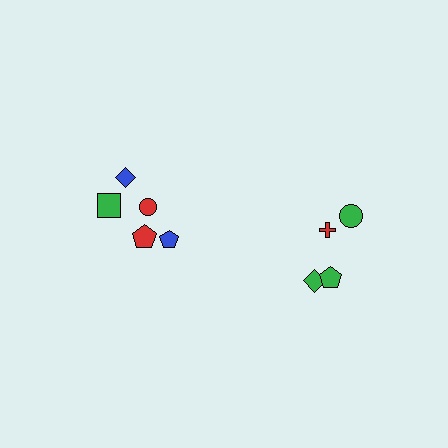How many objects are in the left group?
There are 6 objects.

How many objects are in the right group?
There are 4 objects.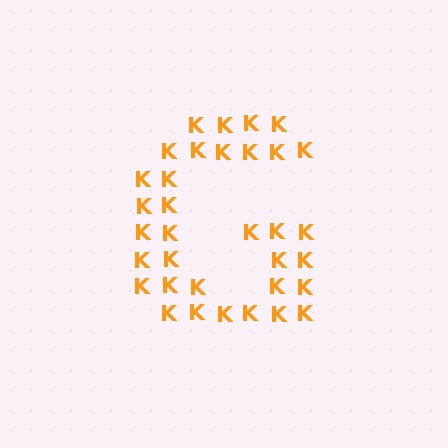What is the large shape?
The large shape is the letter G.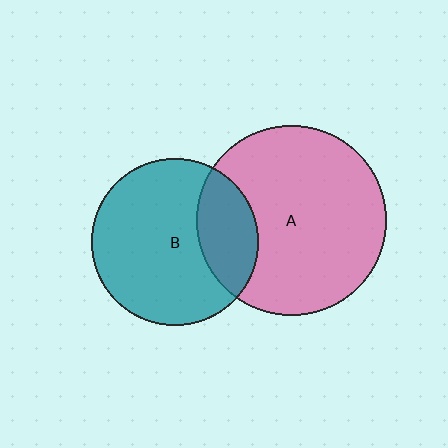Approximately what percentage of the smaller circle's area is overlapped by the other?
Approximately 25%.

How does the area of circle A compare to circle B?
Approximately 1.3 times.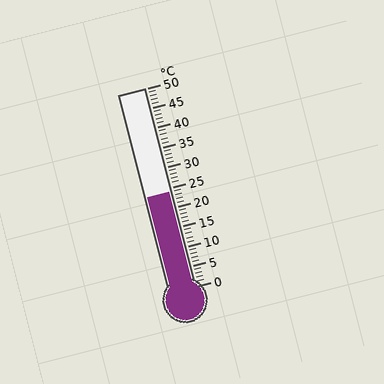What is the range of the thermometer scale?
The thermometer scale ranges from 0°C to 50°C.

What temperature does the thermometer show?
The thermometer shows approximately 24°C.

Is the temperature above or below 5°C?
The temperature is above 5°C.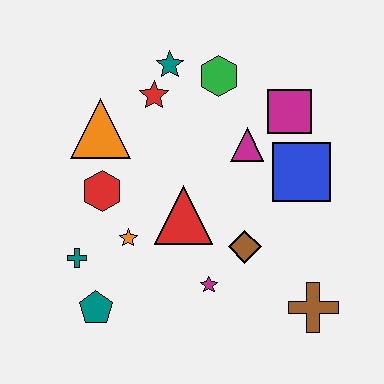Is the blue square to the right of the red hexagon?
Yes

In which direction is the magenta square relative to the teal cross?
The magenta square is to the right of the teal cross.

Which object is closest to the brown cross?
The brown diamond is closest to the brown cross.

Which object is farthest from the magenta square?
The teal pentagon is farthest from the magenta square.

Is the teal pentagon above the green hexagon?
No